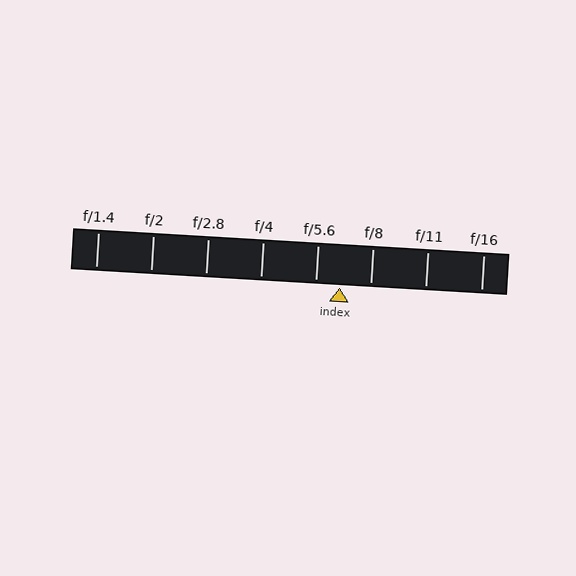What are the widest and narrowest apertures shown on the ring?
The widest aperture shown is f/1.4 and the narrowest is f/16.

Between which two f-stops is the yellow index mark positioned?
The index mark is between f/5.6 and f/8.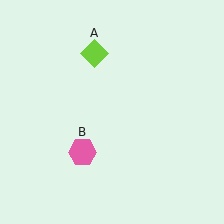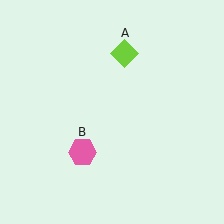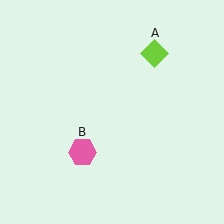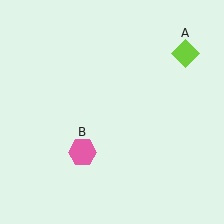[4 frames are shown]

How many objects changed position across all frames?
1 object changed position: lime diamond (object A).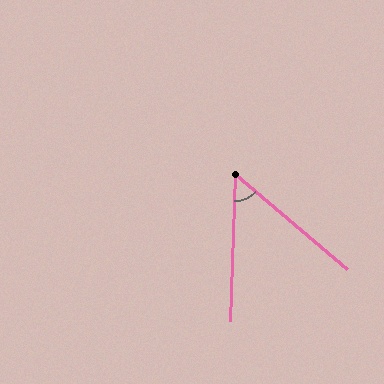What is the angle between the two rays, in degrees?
Approximately 52 degrees.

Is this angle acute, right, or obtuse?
It is acute.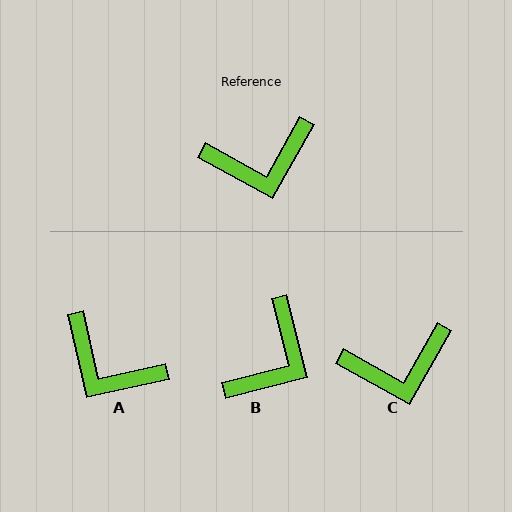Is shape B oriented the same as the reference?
No, it is off by about 43 degrees.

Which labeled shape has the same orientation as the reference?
C.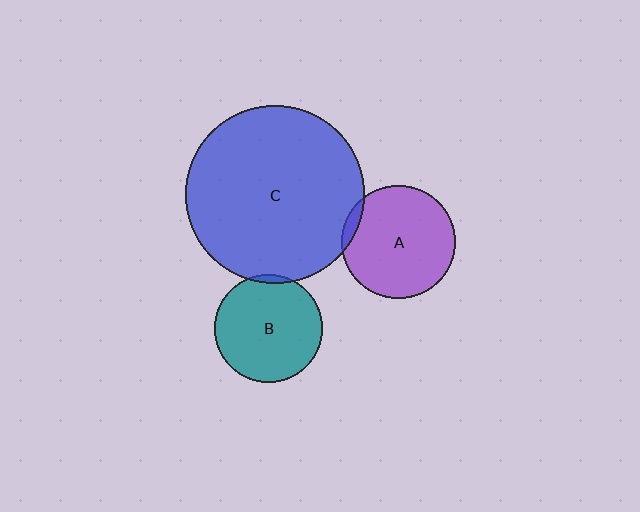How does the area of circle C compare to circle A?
Approximately 2.5 times.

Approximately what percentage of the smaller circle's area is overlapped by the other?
Approximately 5%.